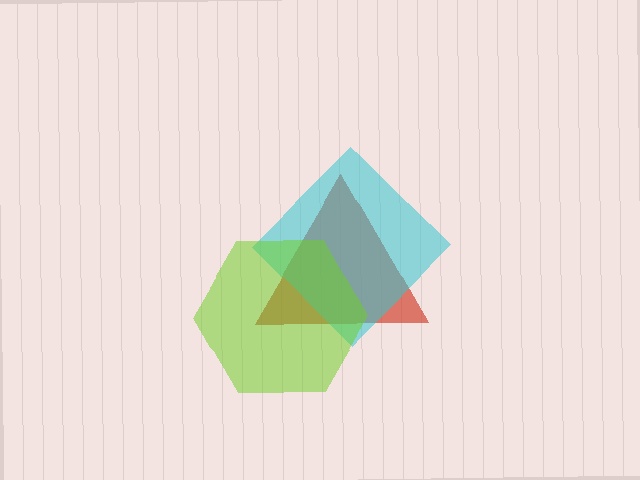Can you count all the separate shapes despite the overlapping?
Yes, there are 3 separate shapes.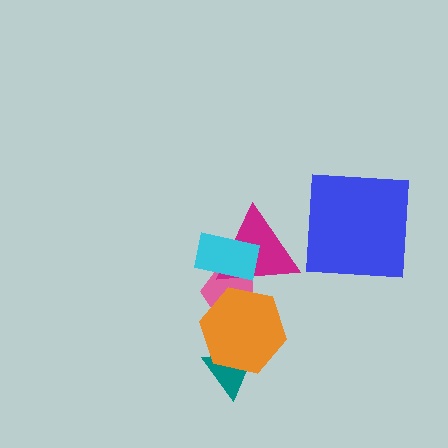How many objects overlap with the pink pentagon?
3 objects overlap with the pink pentagon.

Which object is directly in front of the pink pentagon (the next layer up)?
The magenta triangle is directly in front of the pink pentagon.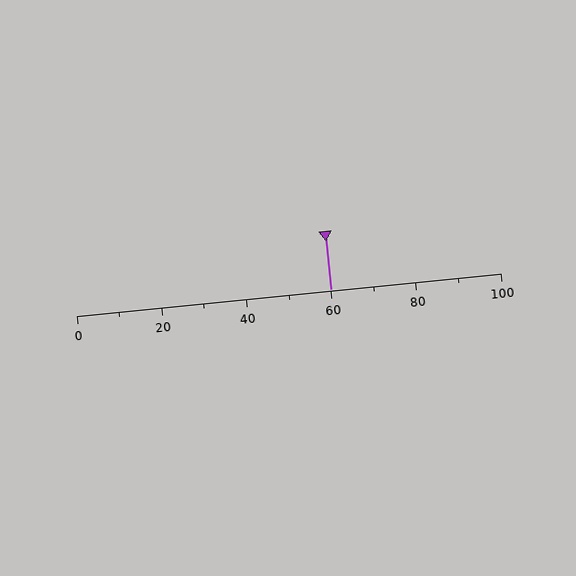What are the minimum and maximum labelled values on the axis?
The axis runs from 0 to 100.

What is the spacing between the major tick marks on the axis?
The major ticks are spaced 20 apart.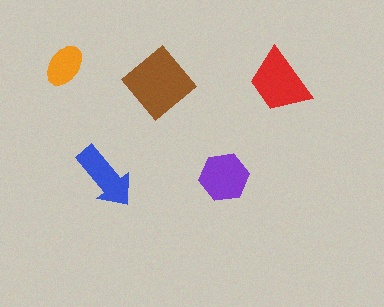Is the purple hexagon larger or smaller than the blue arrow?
Larger.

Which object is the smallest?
The orange ellipse.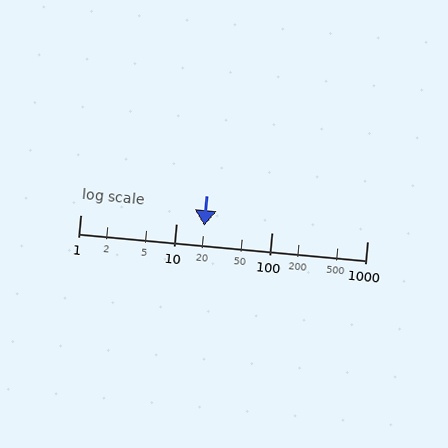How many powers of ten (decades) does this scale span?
The scale spans 3 decades, from 1 to 1000.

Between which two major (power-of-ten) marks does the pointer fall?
The pointer is between 10 and 100.